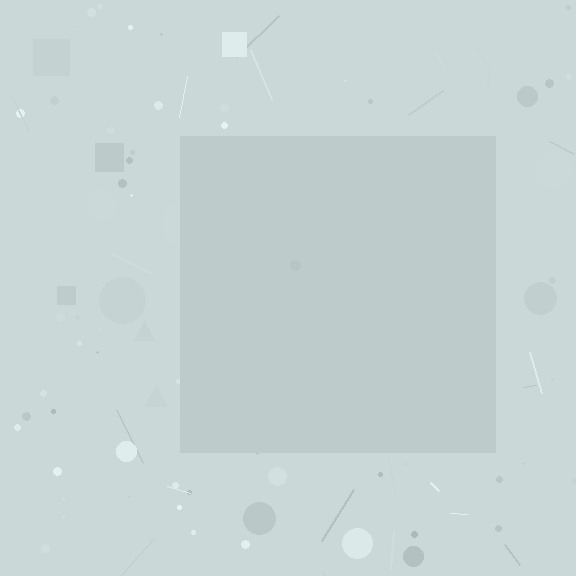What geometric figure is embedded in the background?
A square is embedded in the background.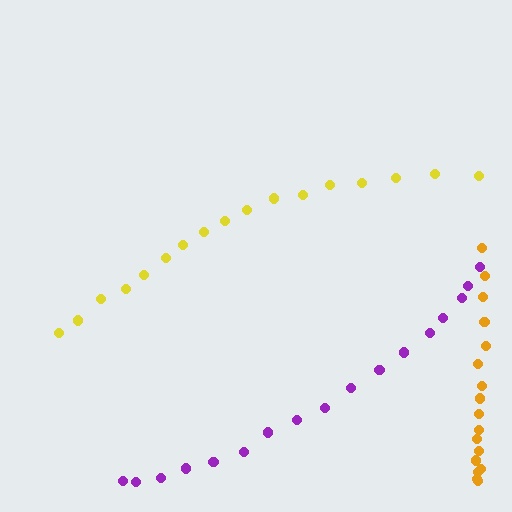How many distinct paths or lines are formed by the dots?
There are 3 distinct paths.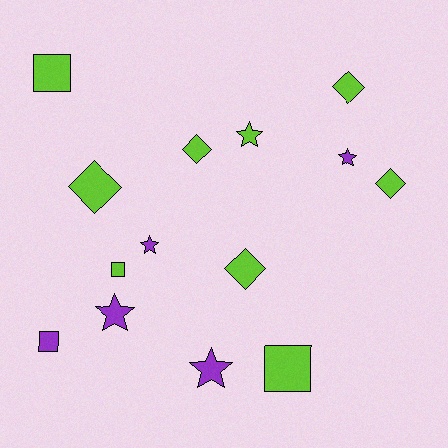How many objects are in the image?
There are 14 objects.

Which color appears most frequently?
Lime, with 9 objects.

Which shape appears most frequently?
Diamond, with 5 objects.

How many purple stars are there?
There are 4 purple stars.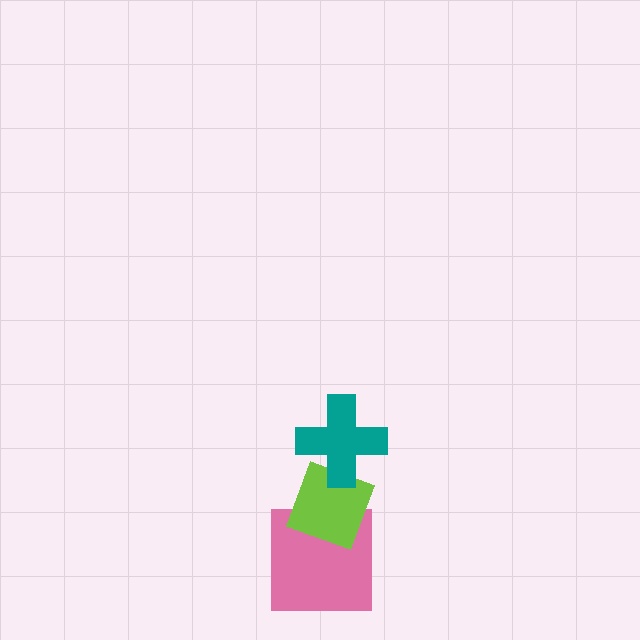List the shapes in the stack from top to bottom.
From top to bottom: the teal cross, the lime diamond, the pink square.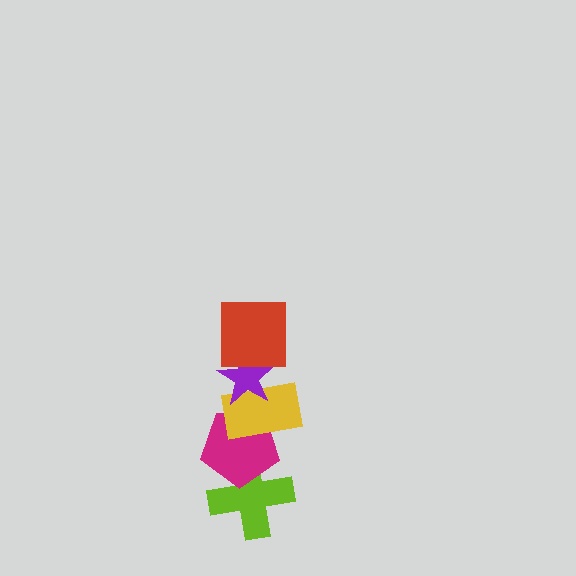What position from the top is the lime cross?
The lime cross is 5th from the top.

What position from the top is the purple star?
The purple star is 2nd from the top.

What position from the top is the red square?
The red square is 1st from the top.